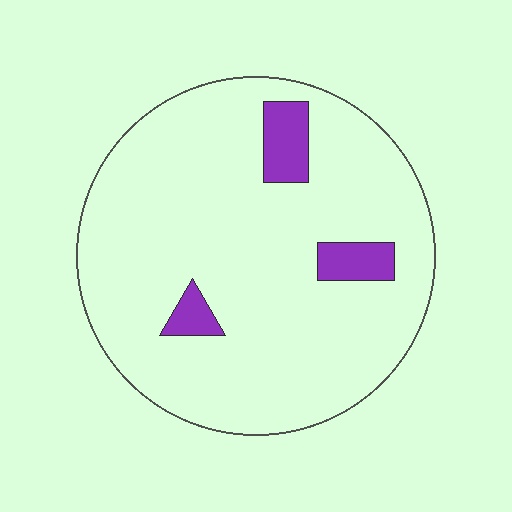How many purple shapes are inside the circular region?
3.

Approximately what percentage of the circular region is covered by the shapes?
Approximately 10%.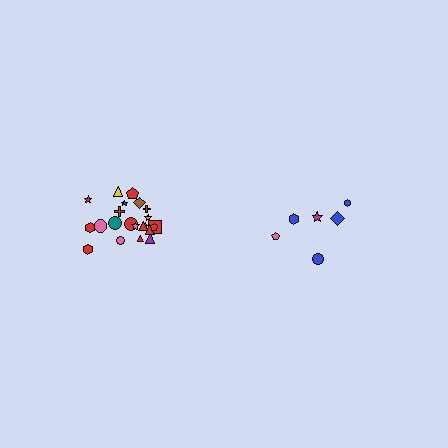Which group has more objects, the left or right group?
The left group.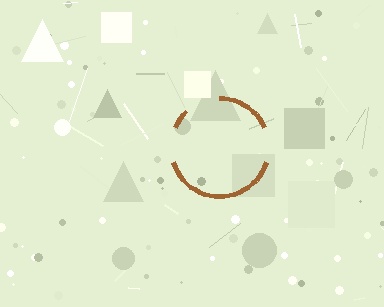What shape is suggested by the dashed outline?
The dashed outline suggests a circle.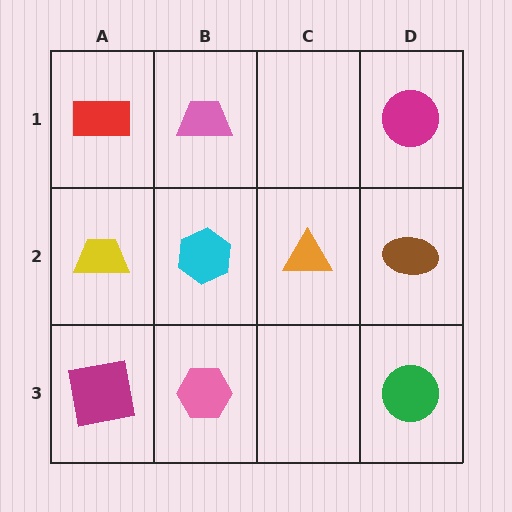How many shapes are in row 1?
3 shapes.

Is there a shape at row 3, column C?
No, that cell is empty.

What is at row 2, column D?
A brown ellipse.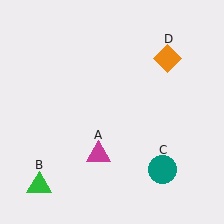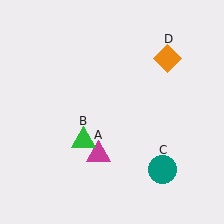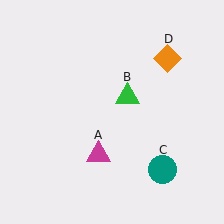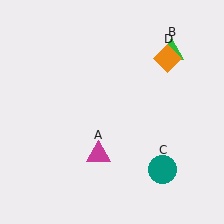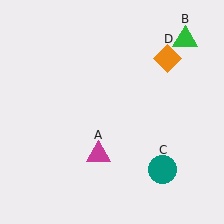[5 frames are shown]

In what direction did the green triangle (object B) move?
The green triangle (object B) moved up and to the right.